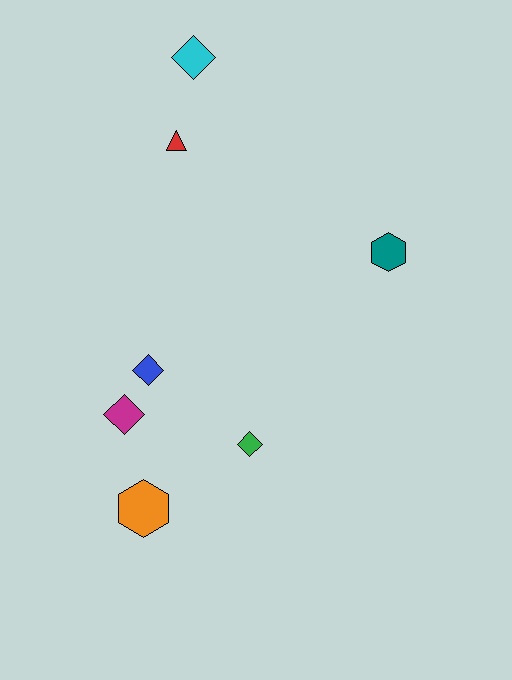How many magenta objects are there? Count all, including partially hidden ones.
There is 1 magenta object.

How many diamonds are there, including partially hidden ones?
There are 4 diamonds.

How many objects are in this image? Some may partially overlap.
There are 7 objects.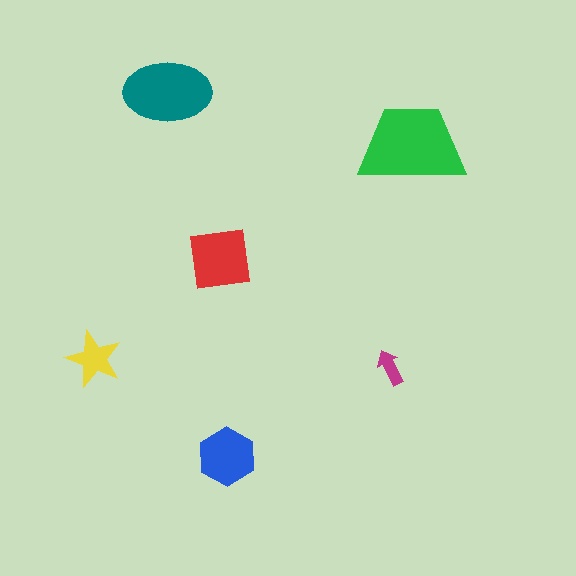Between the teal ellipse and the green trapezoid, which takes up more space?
The green trapezoid.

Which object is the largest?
The green trapezoid.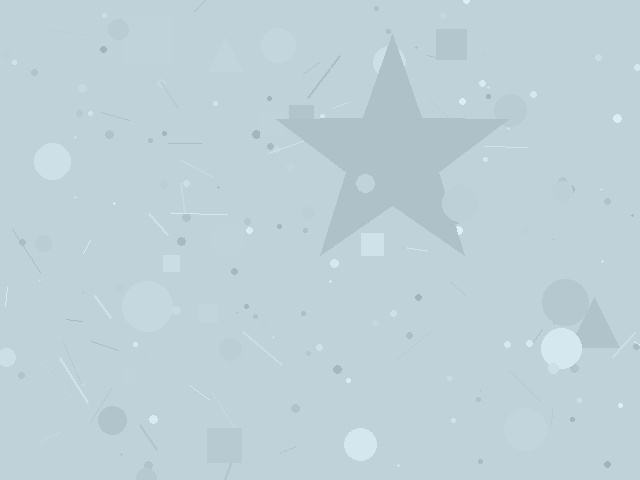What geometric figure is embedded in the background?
A star is embedded in the background.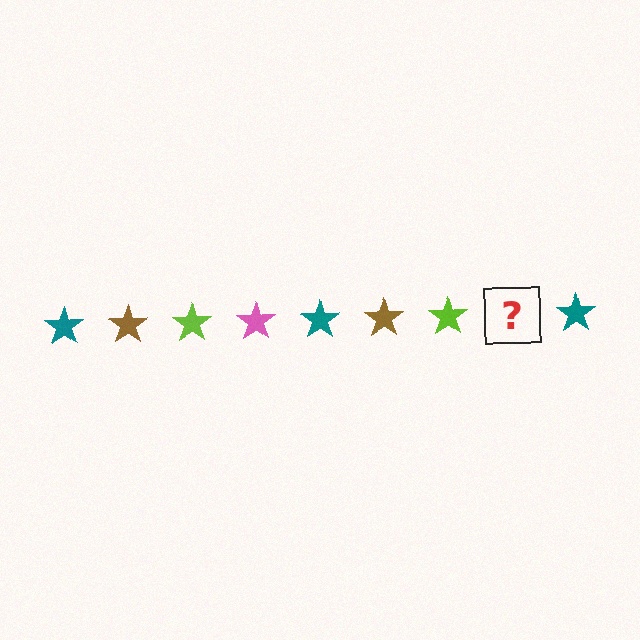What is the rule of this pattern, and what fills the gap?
The rule is that the pattern cycles through teal, brown, lime, pink stars. The gap should be filled with a pink star.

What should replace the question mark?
The question mark should be replaced with a pink star.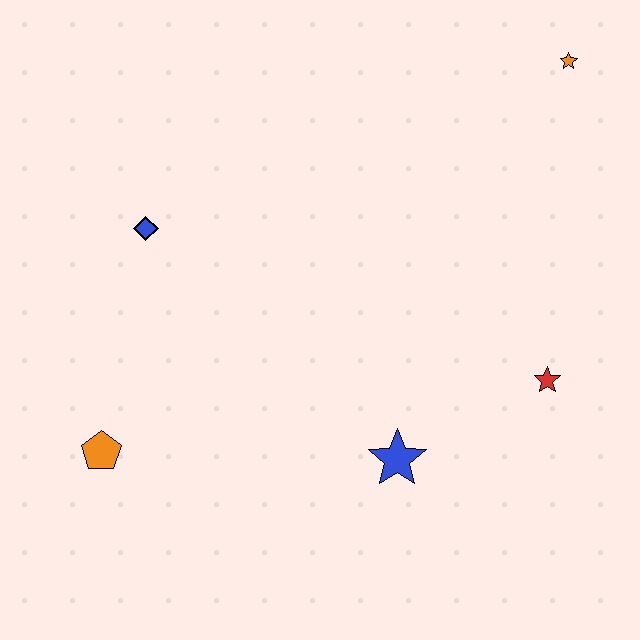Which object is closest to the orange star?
The red star is closest to the orange star.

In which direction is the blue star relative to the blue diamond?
The blue star is to the right of the blue diamond.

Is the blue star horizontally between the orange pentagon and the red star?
Yes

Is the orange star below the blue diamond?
No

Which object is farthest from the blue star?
The orange star is farthest from the blue star.